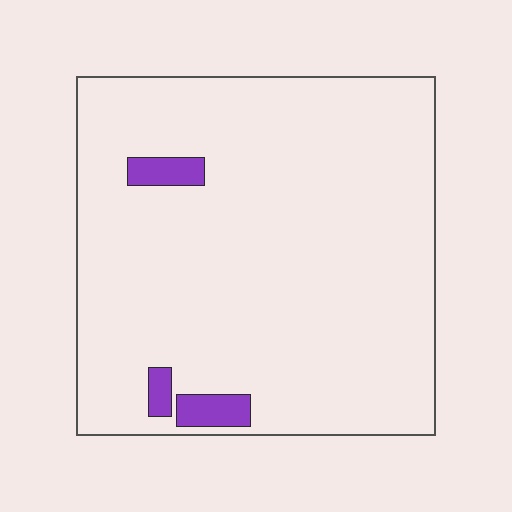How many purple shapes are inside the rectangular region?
3.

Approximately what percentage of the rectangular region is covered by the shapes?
Approximately 5%.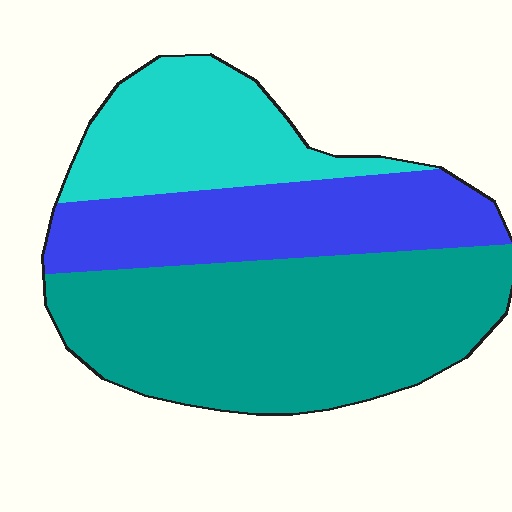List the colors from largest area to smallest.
From largest to smallest: teal, blue, cyan.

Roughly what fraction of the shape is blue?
Blue covers 28% of the shape.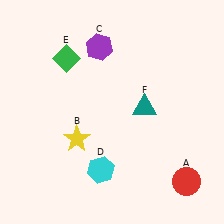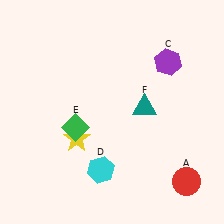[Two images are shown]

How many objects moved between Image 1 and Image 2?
2 objects moved between the two images.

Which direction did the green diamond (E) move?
The green diamond (E) moved down.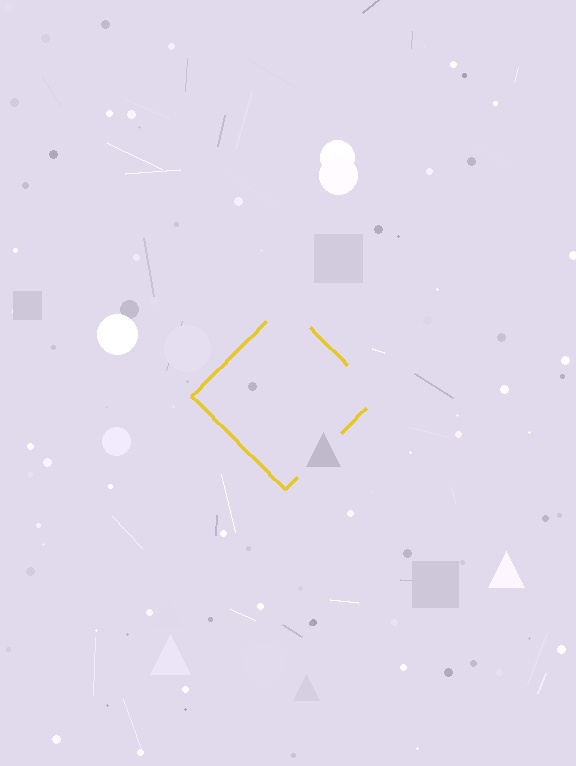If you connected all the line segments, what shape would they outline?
They would outline a diamond.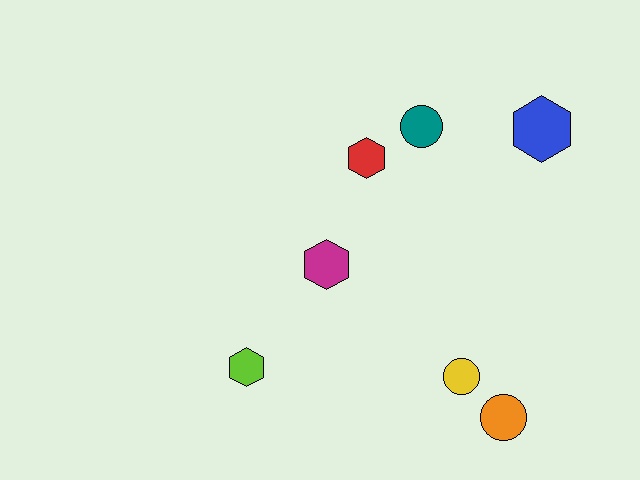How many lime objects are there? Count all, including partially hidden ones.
There is 1 lime object.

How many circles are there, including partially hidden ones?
There are 3 circles.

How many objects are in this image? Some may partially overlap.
There are 7 objects.